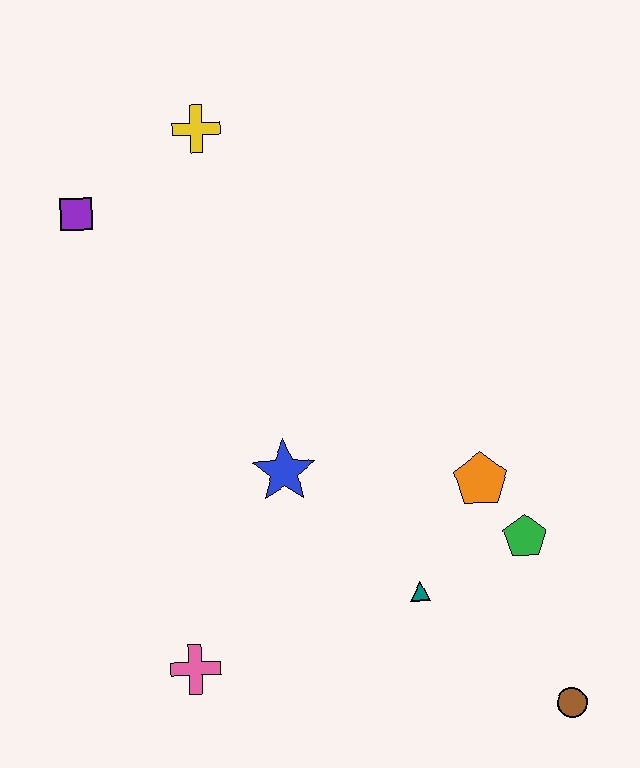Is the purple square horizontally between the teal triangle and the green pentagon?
No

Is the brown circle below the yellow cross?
Yes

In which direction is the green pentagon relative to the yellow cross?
The green pentagon is below the yellow cross.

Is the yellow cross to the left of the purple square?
No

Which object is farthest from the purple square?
The brown circle is farthest from the purple square.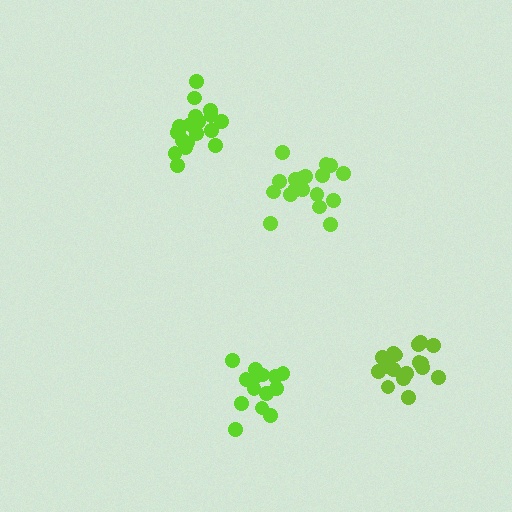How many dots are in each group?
Group 1: 14 dots, Group 2: 19 dots, Group 3: 18 dots, Group 4: 19 dots (70 total).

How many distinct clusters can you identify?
There are 4 distinct clusters.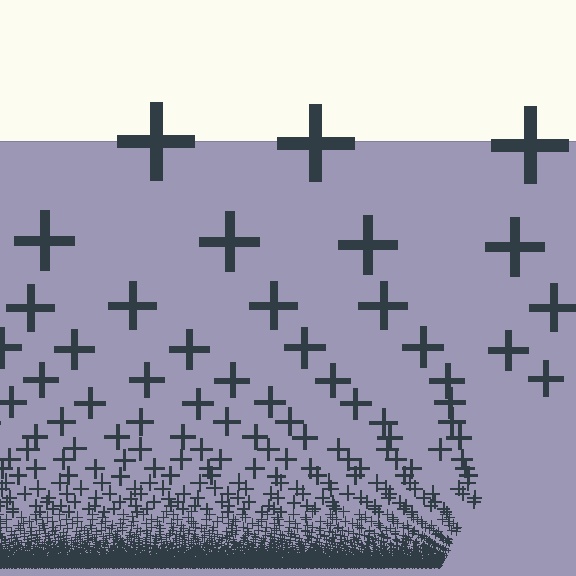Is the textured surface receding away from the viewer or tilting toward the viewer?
The surface appears to tilt toward the viewer. Texture elements get larger and sparser toward the top.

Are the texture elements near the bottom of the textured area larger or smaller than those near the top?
Smaller. The gradient is inverted — elements near the bottom are smaller and denser.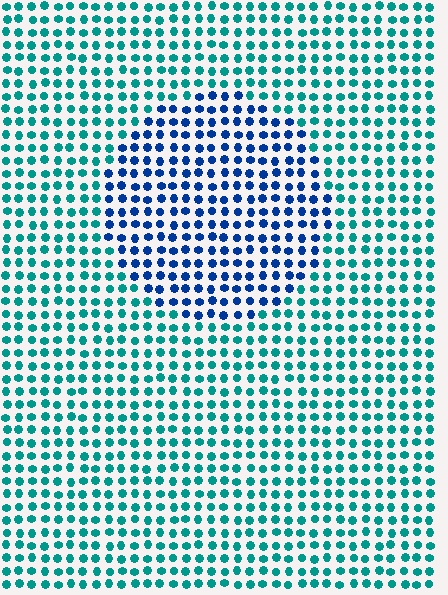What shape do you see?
I see a circle.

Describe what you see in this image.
The image is filled with small teal elements in a uniform arrangement. A circle-shaped region is visible where the elements are tinted to a slightly different hue, forming a subtle color boundary.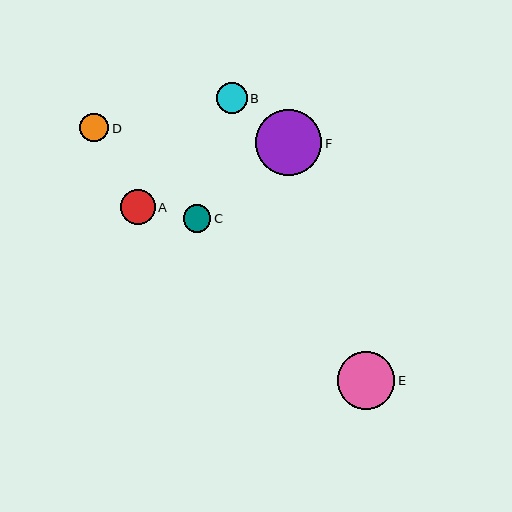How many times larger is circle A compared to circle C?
Circle A is approximately 1.3 times the size of circle C.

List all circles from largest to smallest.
From largest to smallest: F, E, A, B, D, C.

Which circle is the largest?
Circle F is the largest with a size of approximately 66 pixels.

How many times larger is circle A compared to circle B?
Circle A is approximately 1.1 times the size of circle B.